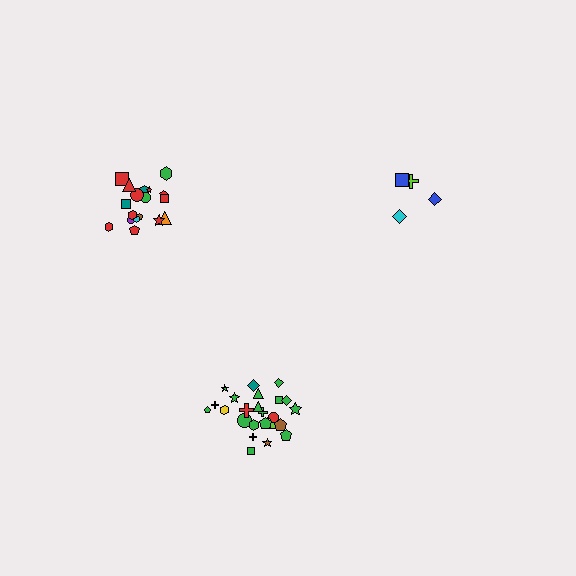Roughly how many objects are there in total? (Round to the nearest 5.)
Roughly 45 objects in total.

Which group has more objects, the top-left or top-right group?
The top-left group.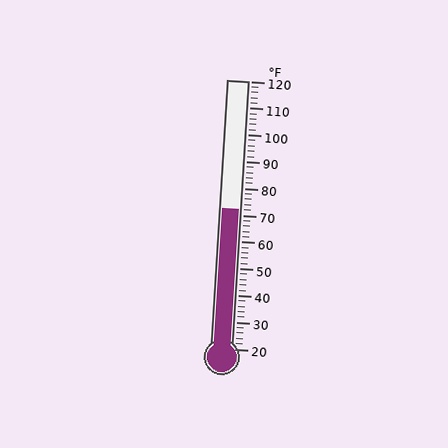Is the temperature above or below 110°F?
The temperature is below 110°F.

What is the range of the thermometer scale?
The thermometer scale ranges from 20°F to 120°F.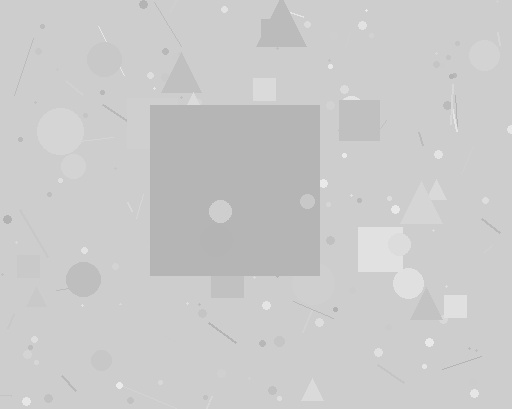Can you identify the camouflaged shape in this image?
The camouflaged shape is a square.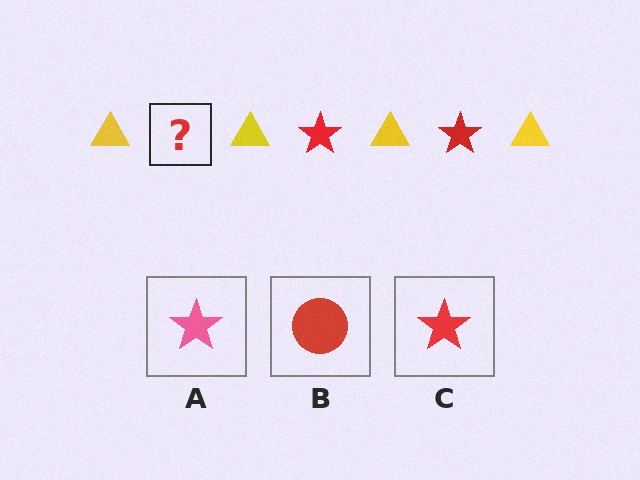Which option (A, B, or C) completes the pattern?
C.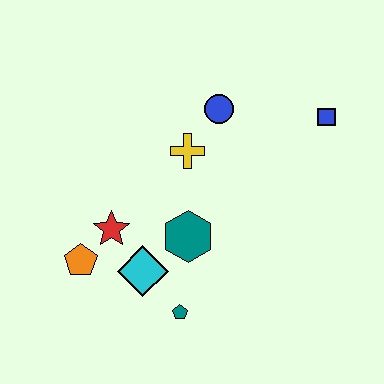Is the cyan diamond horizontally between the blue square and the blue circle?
No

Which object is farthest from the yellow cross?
The teal pentagon is farthest from the yellow cross.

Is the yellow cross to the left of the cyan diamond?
No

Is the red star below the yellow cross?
Yes